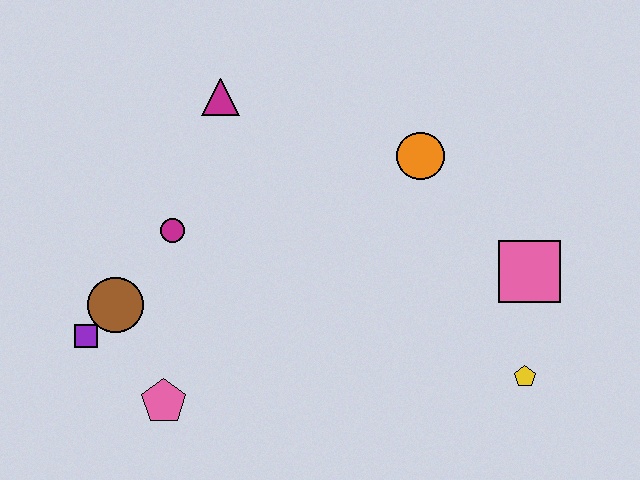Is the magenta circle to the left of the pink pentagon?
No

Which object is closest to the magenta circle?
The brown circle is closest to the magenta circle.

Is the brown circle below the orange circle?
Yes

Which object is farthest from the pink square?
The purple square is farthest from the pink square.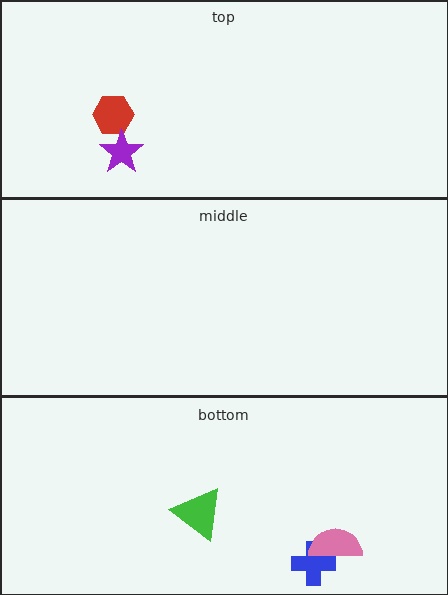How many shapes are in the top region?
2.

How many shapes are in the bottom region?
3.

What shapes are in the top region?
The red hexagon, the purple star.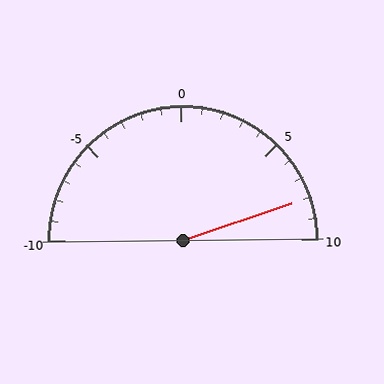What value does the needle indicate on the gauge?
The needle indicates approximately 8.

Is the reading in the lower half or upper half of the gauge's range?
The reading is in the upper half of the range (-10 to 10).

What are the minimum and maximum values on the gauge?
The gauge ranges from -10 to 10.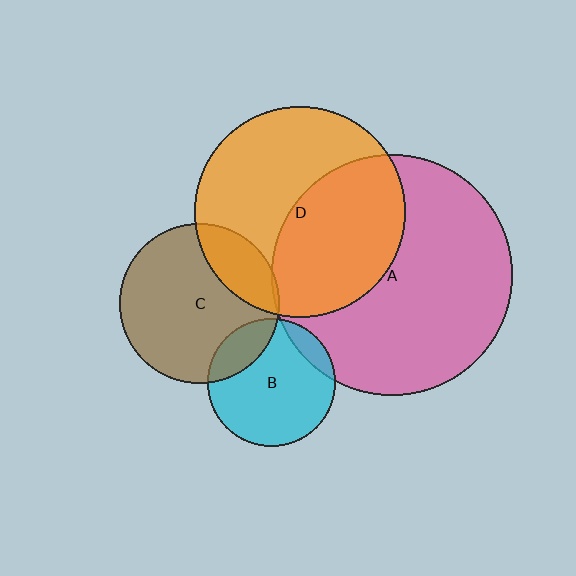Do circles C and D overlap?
Yes.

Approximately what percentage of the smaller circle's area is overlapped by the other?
Approximately 20%.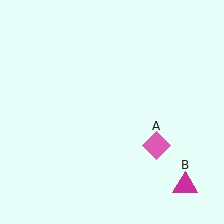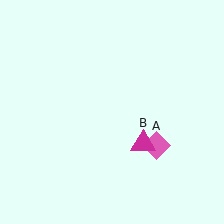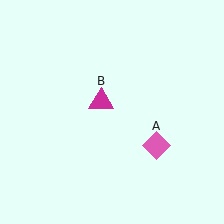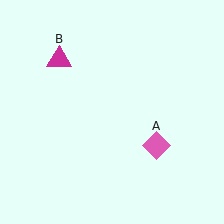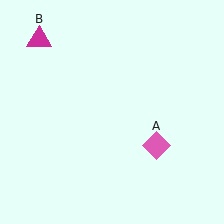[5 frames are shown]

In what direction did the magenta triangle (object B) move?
The magenta triangle (object B) moved up and to the left.